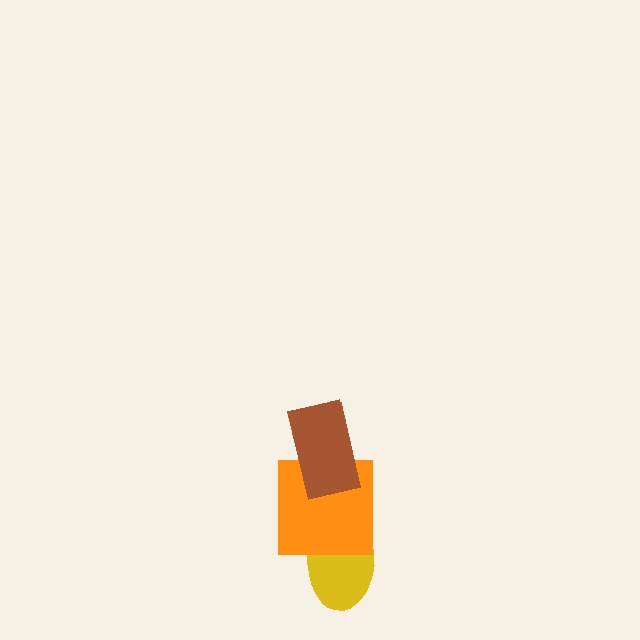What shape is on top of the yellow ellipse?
The orange square is on top of the yellow ellipse.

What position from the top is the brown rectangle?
The brown rectangle is 1st from the top.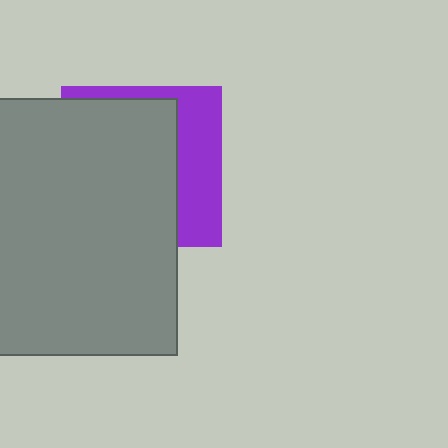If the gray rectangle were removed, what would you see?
You would see the complete purple square.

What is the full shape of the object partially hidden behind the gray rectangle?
The partially hidden object is a purple square.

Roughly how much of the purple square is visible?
A small part of it is visible (roughly 33%).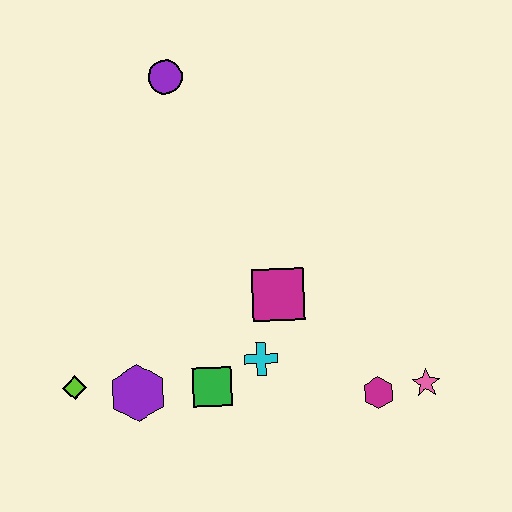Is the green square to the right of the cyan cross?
No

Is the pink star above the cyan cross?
No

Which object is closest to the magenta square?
The cyan cross is closest to the magenta square.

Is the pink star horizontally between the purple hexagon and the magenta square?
No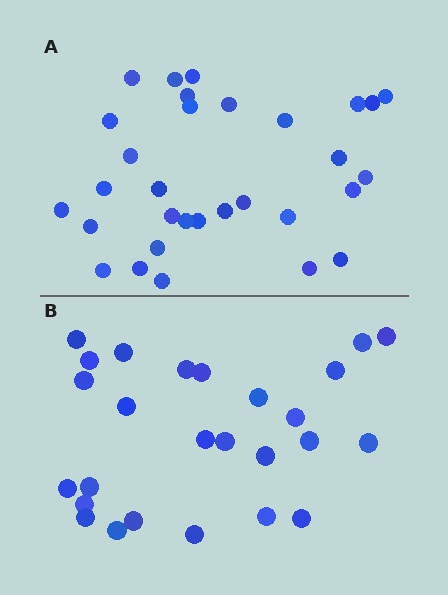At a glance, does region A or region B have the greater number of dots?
Region A (the top region) has more dots.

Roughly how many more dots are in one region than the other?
Region A has about 5 more dots than region B.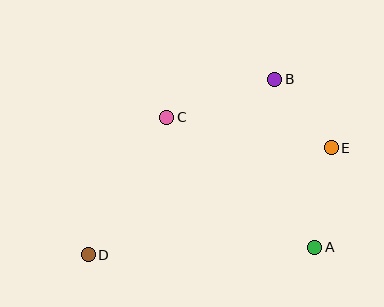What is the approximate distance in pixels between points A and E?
The distance between A and E is approximately 101 pixels.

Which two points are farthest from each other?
Points D and E are farthest from each other.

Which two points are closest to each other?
Points B and E are closest to each other.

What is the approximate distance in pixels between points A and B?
The distance between A and B is approximately 172 pixels.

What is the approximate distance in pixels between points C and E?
The distance between C and E is approximately 167 pixels.